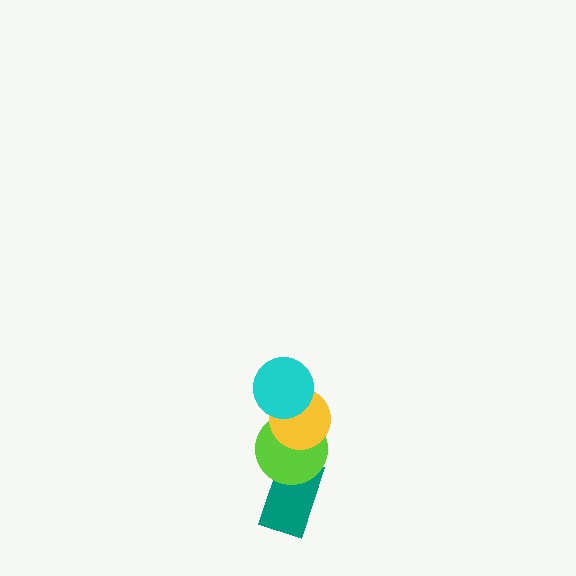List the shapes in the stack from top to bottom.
From top to bottom: the cyan circle, the yellow circle, the lime circle, the teal rectangle.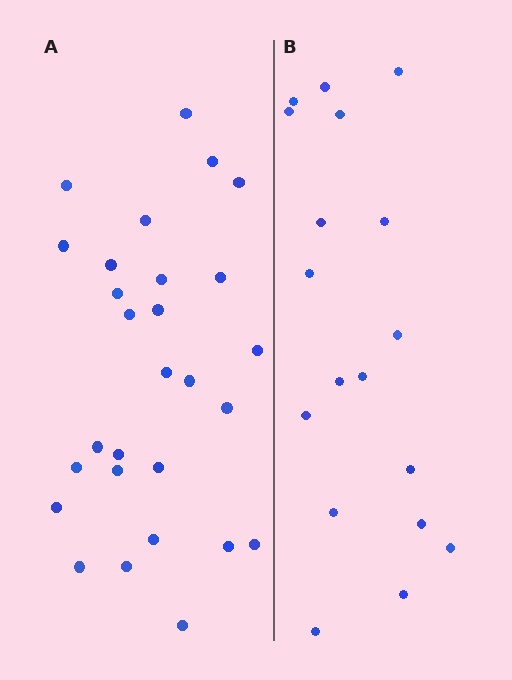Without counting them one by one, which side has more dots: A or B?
Region A (the left region) has more dots.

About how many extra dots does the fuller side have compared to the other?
Region A has roughly 10 or so more dots than region B.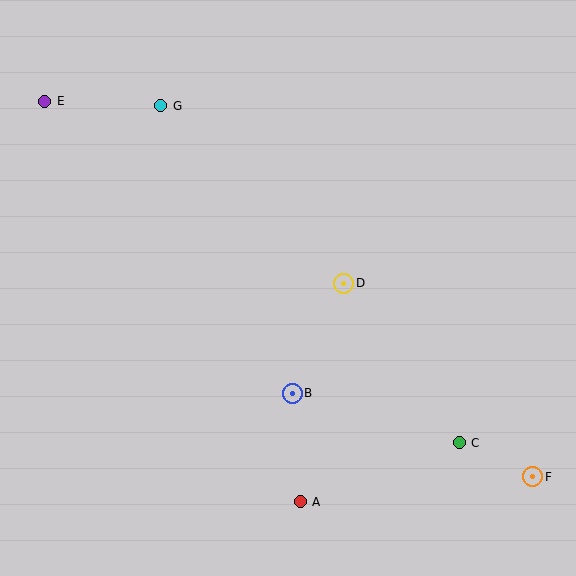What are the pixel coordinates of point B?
Point B is at (292, 393).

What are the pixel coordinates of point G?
Point G is at (161, 106).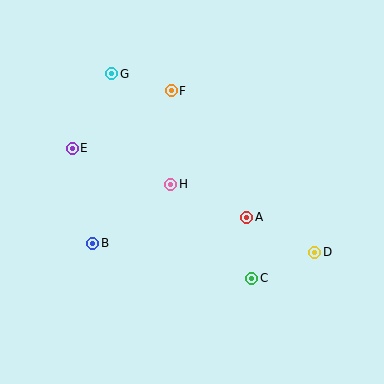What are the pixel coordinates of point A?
Point A is at (247, 217).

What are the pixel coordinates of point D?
Point D is at (315, 252).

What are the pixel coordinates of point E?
Point E is at (72, 148).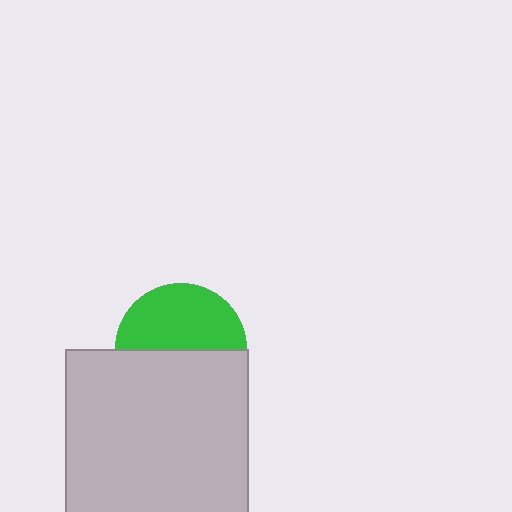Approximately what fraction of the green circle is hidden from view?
Roughly 50% of the green circle is hidden behind the light gray rectangle.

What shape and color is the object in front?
The object in front is a light gray rectangle.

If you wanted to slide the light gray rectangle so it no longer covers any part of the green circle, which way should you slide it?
Slide it down — that is the most direct way to separate the two shapes.